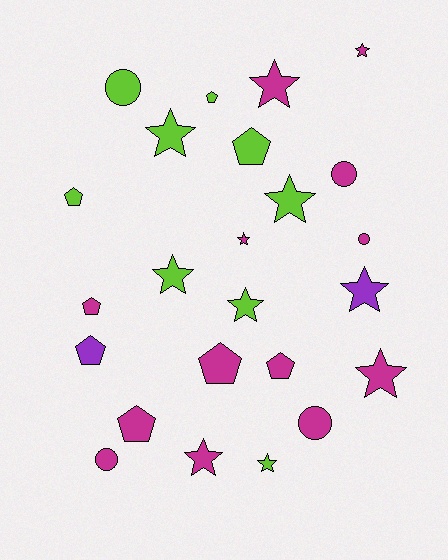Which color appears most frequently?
Magenta, with 13 objects.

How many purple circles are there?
There are no purple circles.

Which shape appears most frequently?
Star, with 11 objects.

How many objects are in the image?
There are 24 objects.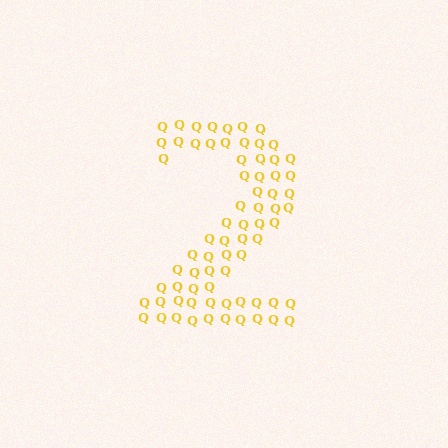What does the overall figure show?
The overall figure shows the digit 2.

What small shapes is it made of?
It is made of small letter Q's.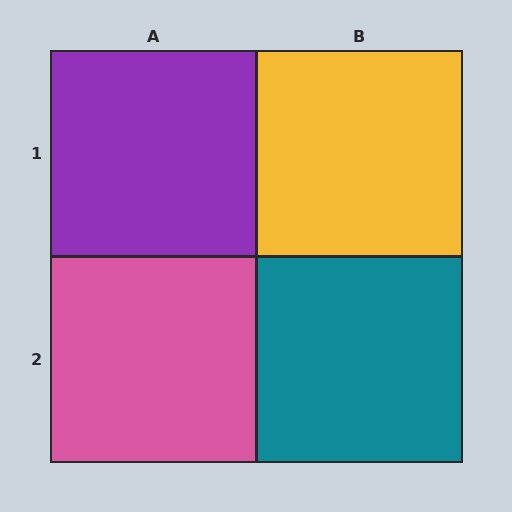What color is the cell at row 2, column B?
Teal.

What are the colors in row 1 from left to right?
Purple, yellow.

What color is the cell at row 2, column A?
Pink.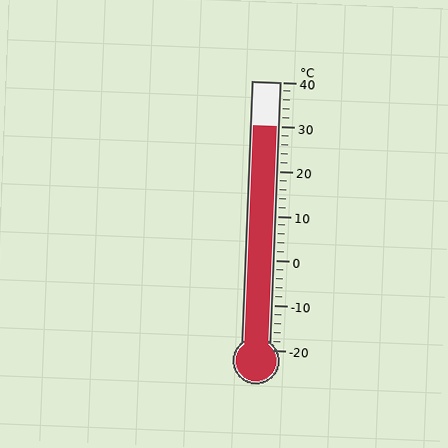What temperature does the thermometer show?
The thermometer shows approximately 30°C.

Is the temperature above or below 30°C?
The temperature is at 30°C.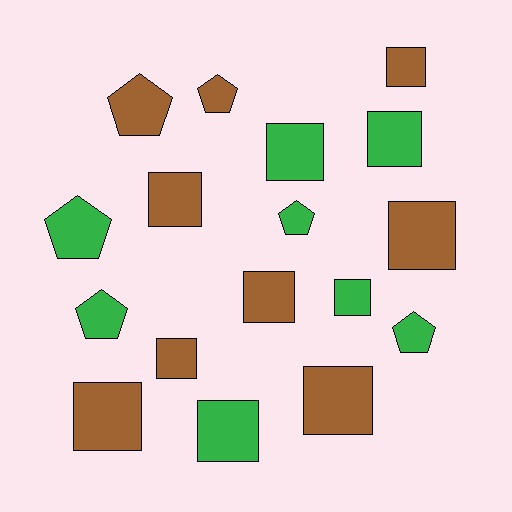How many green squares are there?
There are 4 green squares.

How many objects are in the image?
There are 17 objects.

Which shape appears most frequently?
Square, with 11 objects.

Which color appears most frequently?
Brown, with 9 objects.